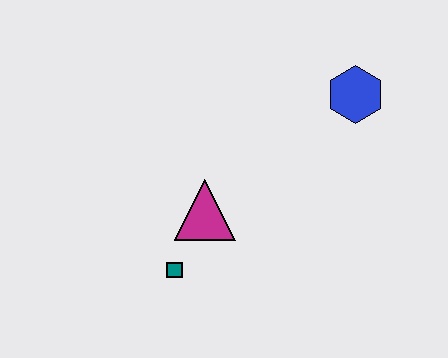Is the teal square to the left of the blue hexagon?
Yes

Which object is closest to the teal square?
The magenta triangle is closest to the teal square.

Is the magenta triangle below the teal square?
No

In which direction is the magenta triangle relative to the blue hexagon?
The magenta triangle is to the left of the blue hexagon.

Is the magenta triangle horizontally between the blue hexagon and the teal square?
Yes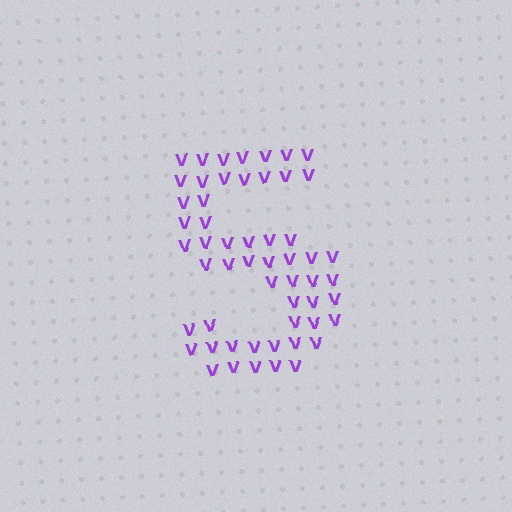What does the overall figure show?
The overall figure shows the letter S.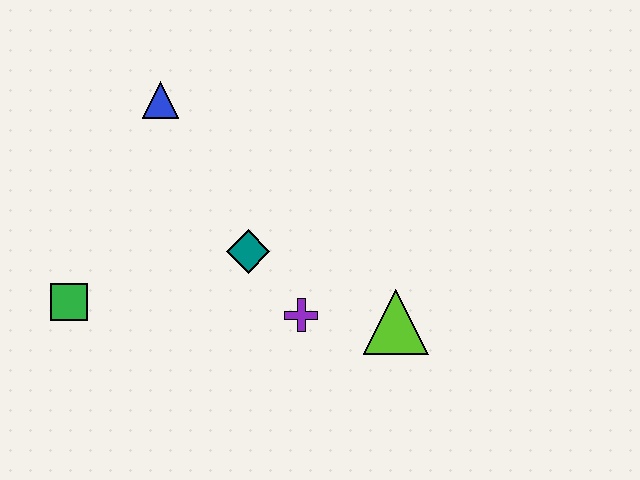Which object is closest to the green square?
The teal diamond is closest to the green square.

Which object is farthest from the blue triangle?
The lime triangle is farthest from the blue triangle.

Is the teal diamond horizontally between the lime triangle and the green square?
Yes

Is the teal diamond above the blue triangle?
No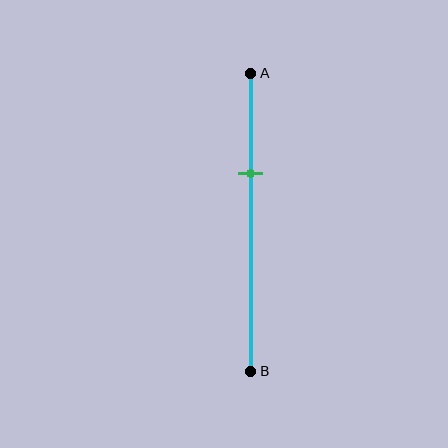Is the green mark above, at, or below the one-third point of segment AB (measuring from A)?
The green mark is approximately at the one-third point of segment AB.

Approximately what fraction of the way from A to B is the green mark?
The green mark is approximately 35% of the way from A to B.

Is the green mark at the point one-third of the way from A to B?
Yes, the mark is approximately at the one-third point.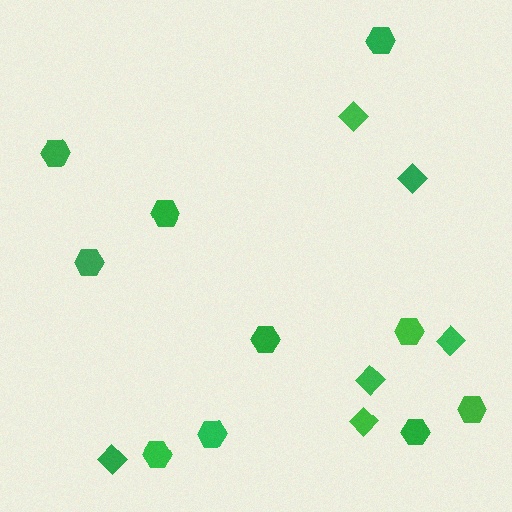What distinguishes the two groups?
There are 2 groups: one group of hexagons (10) and one group of diamonds (6).